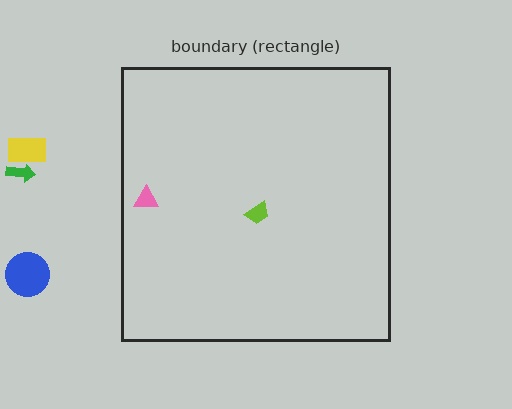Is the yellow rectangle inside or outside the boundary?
Outside.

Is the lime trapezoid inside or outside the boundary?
Inside.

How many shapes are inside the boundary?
2 inside, 3 outside.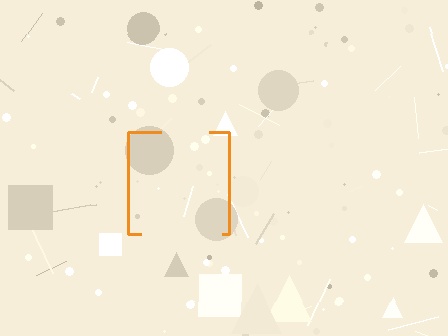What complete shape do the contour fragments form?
The contour fragments form a square.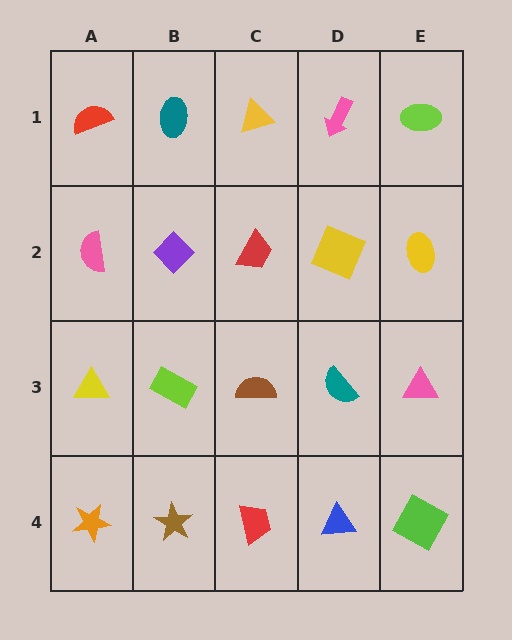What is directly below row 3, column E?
A lime square.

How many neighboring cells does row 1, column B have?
3.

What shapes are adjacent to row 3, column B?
A purple diamond (row 2, column B), a brown star (row 4, column B), a yellow triangle (row 3, column A), a brown semicircle (row 3, column C).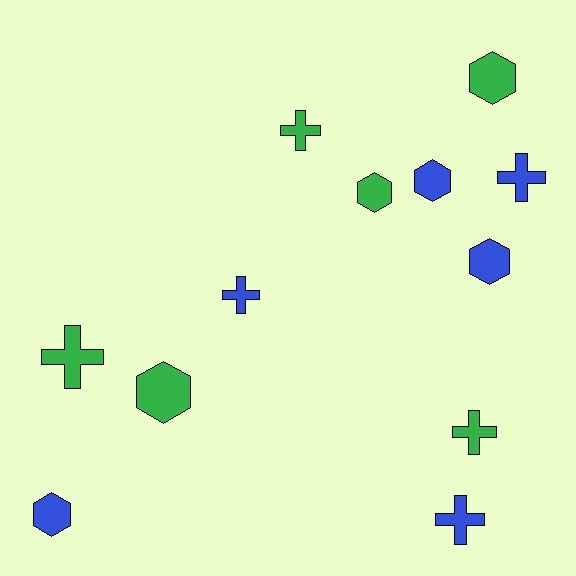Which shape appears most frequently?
Hexagon, with 6 objects.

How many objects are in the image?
There are 12 objects.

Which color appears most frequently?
Blue, with 6 objects.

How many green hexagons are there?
There are 3 green hexagons.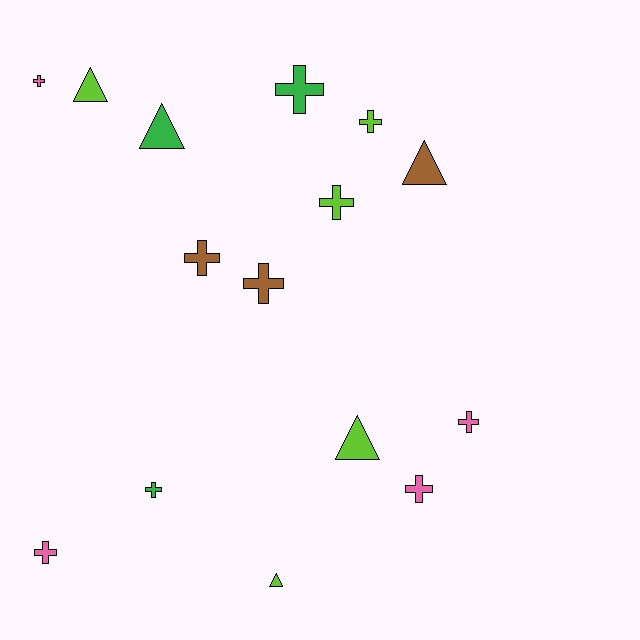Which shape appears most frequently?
Cross, with 10 objects.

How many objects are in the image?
There are 15 objects.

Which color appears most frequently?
Lime, with 5 objects.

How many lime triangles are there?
There are 3 lime triangles.